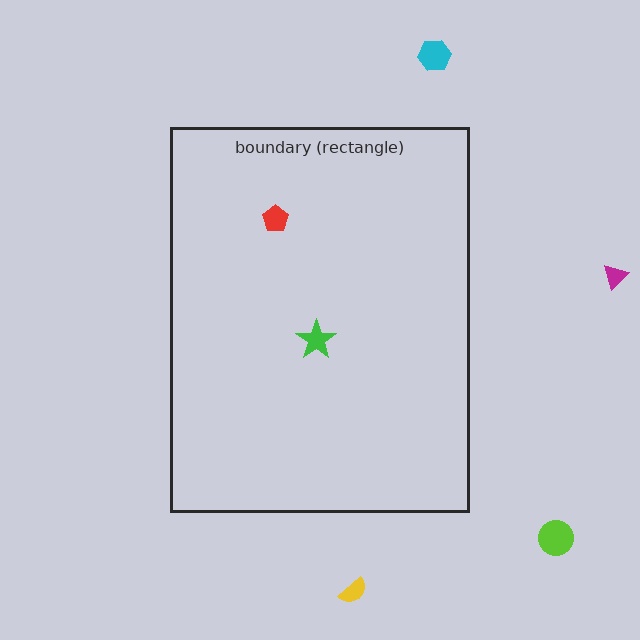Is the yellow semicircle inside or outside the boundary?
Outside.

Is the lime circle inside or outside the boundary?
Outside.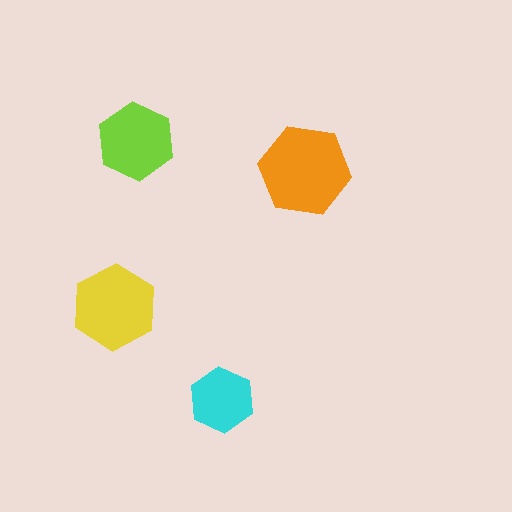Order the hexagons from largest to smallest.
the orange one, the yellow one, the lime one, the cyan one.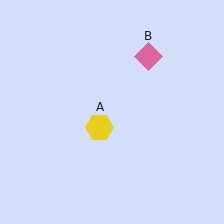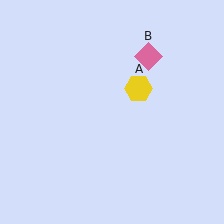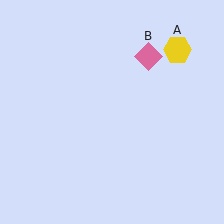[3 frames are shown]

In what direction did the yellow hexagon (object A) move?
The yellow hexagon (object A) moved up and to the right.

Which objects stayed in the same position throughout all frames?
Pink diamond (object B) remained stationary.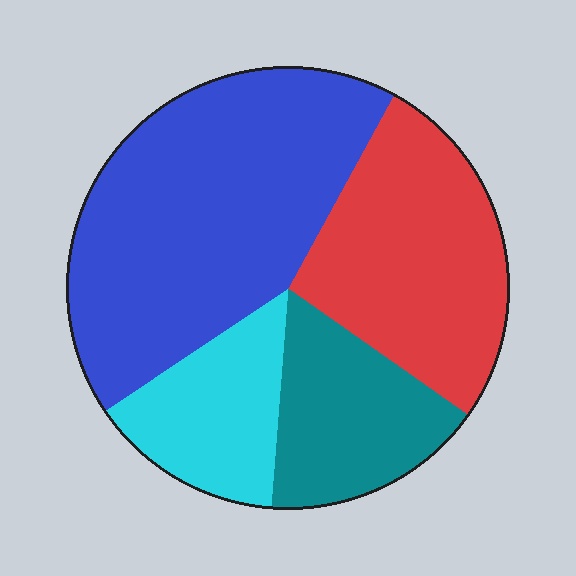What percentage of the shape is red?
Red takes up between a sixth and a third of the shape.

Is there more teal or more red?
Red.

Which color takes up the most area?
Blue, at roughly 45%.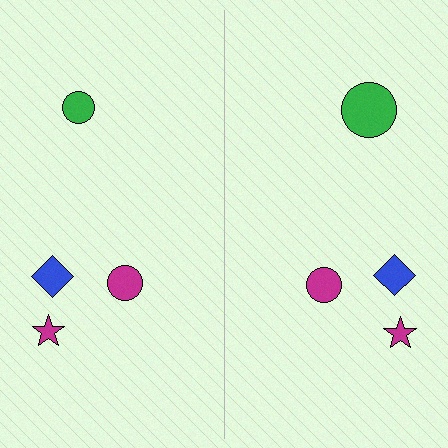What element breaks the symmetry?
The green circle on the right side has a different size than its mirror counterpart.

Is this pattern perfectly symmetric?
No, the pattern is not perfectly symmetric. The green circle on the right side has a different size than its mirror counterpart.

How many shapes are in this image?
There are 8 shapes in this image.